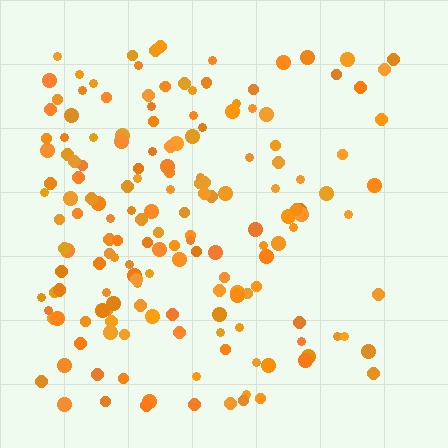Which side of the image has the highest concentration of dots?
The left.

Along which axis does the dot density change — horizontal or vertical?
Horizontal.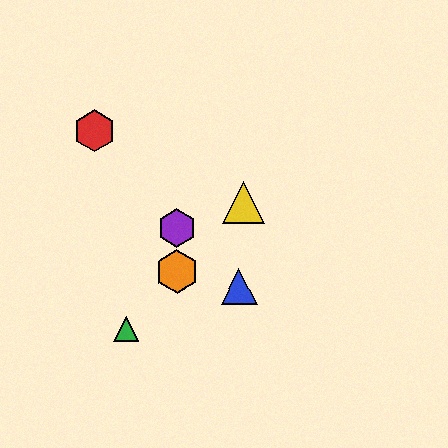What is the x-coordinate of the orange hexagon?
The orange hexagon is at x≈177.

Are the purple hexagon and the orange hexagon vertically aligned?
Yes, both are at x≈177.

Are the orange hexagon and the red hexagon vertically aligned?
No, the orange hexagon is at x≈177 and the red hexagon is at x≈95.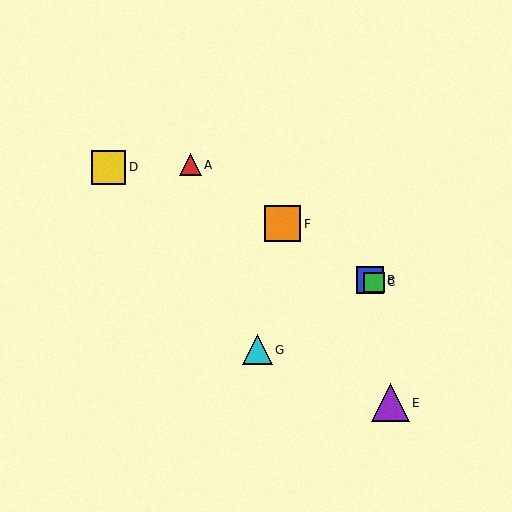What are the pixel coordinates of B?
Object B is at (370, 280).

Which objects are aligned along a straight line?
Objects A, B, C, F are aligned along a straight line.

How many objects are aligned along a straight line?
4 objects (A, B, C, F) are aligned along a straight line.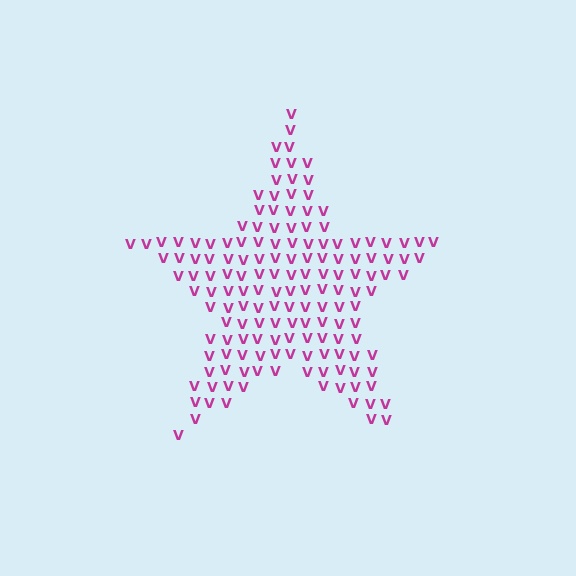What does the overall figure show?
The overall figure shows a star.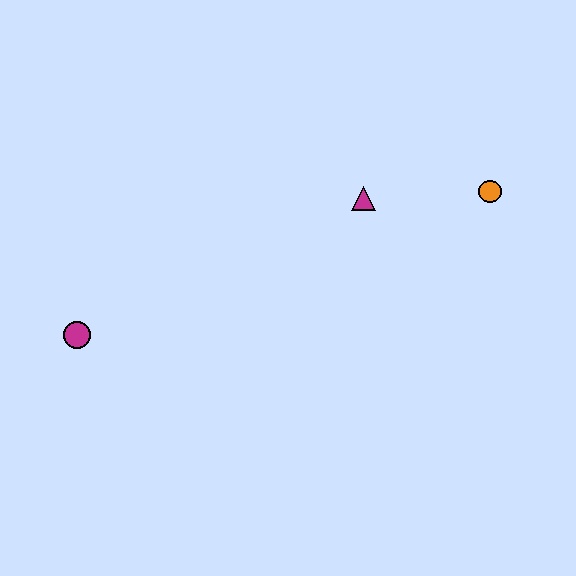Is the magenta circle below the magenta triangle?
Yes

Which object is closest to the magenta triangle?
The orange circle is closest to the magenta triangle.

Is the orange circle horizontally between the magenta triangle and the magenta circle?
No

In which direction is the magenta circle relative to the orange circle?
The magenta circle is to the left of the orange circle.